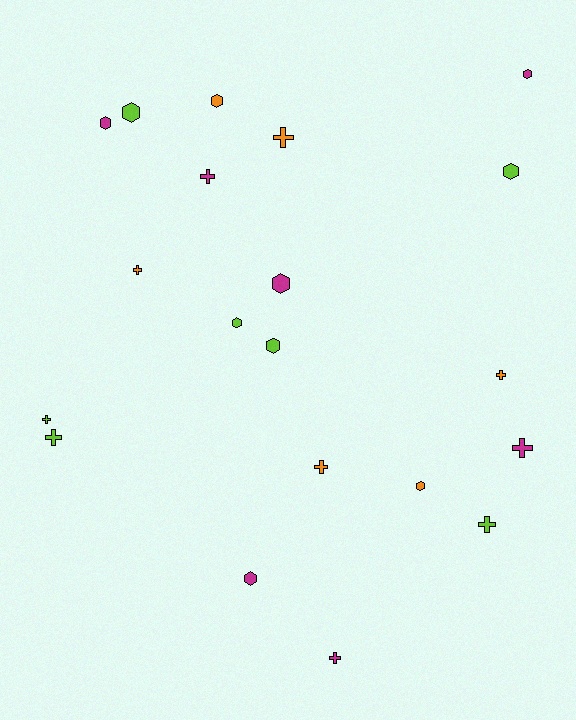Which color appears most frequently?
Lime, with 7 objects.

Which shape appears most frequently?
Hexagon, with 10 objects.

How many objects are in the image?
There are 20 objects.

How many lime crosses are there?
There are 3 lime crosses.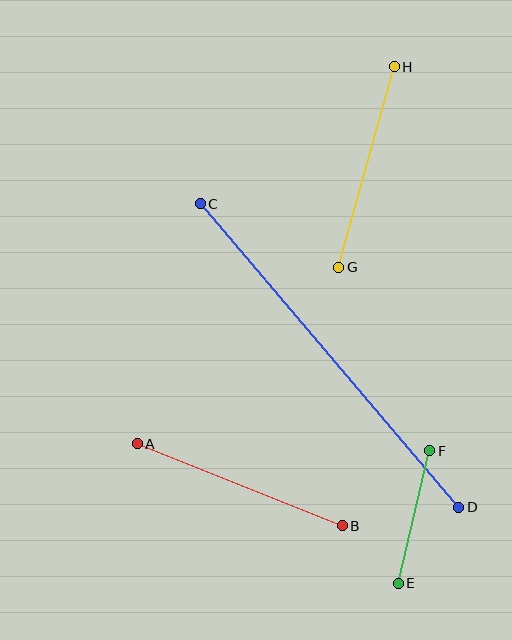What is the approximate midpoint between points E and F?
The midpoint is at approximately (414, 517) pixels.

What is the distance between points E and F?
The distance is approximately 136 pixels.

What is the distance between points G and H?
The distance is approximately 208 pixels.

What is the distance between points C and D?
The distance is approximately 399 pixels.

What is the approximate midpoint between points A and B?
The midpoint is at approximately (240, 485) pixels.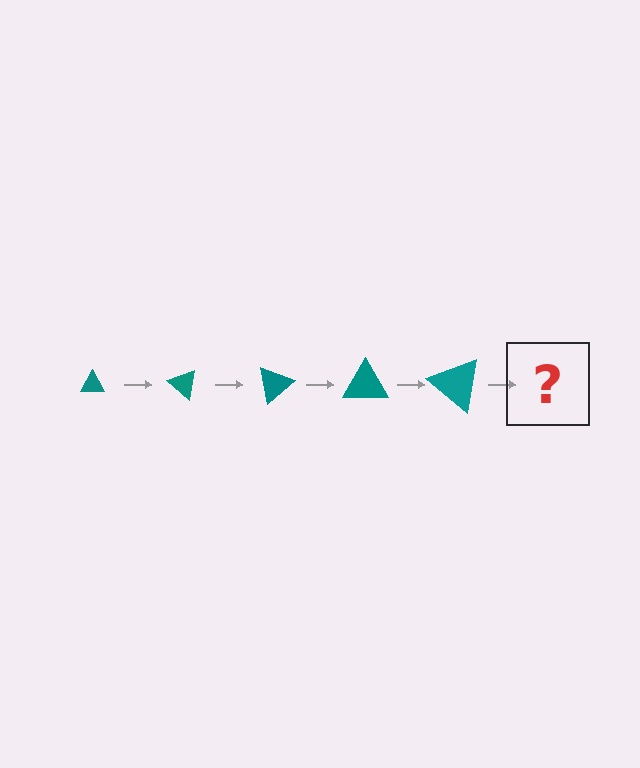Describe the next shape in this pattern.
It should be a triangle, larger than the previous one and rotated 200 degrees from the start.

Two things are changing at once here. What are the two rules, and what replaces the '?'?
The two rules are that the triangle grows larger each step and it rotates 40 degrees each step. The '?' should be a triangle, larger than the previous one and rotated 200 degrees from the start.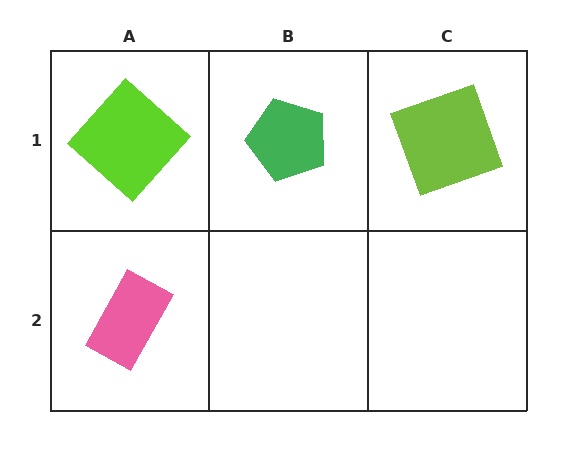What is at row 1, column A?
A lime diamond.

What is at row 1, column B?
A green pentagon.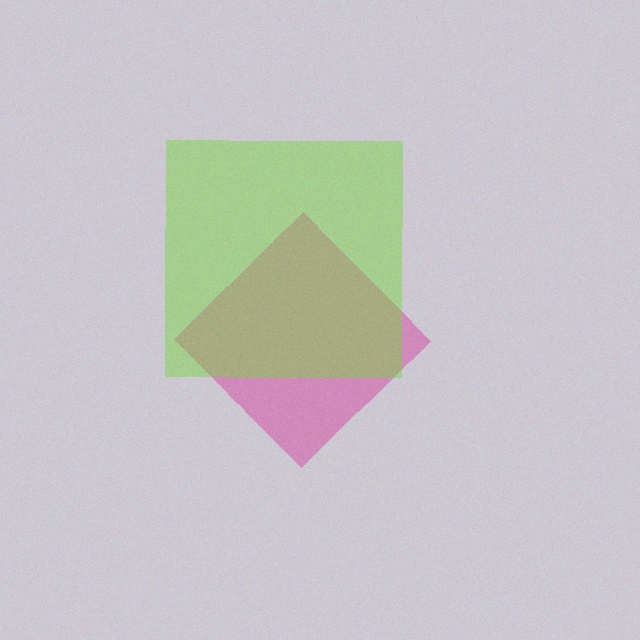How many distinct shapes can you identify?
There are 2 distinct shapes: a magenta diamond, a lime square.